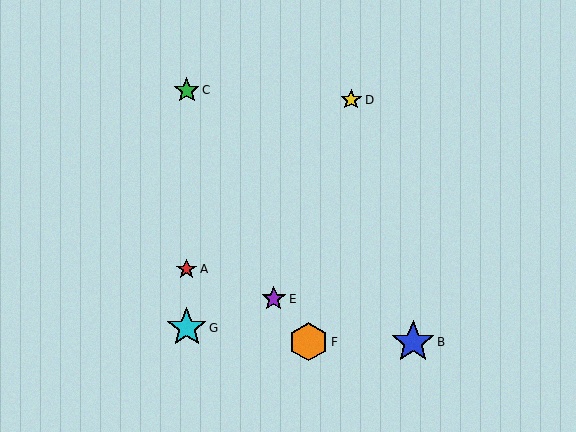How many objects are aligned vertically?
3 objects (A, C, G) are aligned vertically.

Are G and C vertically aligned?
Yes, both are at x≈187.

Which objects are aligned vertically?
Objects A, C, G are aligned vertically.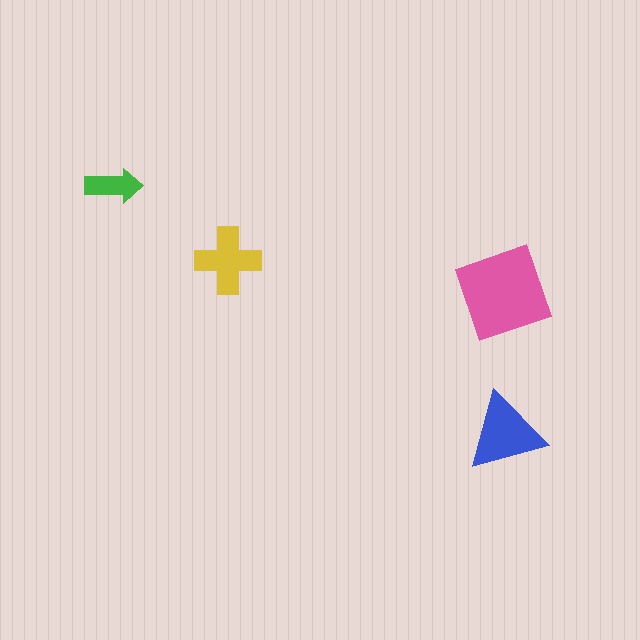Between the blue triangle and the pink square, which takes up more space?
The pink square.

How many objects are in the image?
There are 4 objects in the image.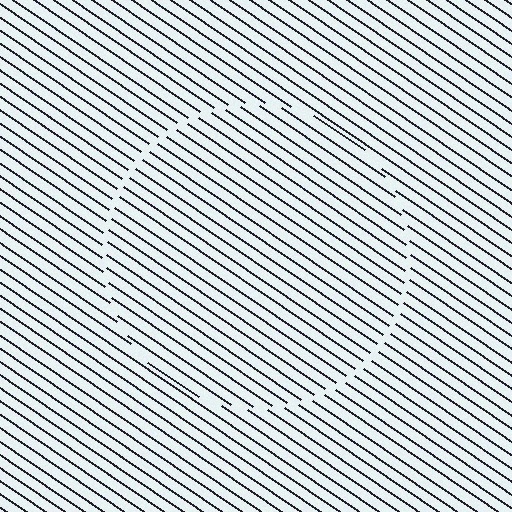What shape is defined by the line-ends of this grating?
An illusory circle. The interior of the shape contains the same grating, shifted by half a period — the contour is defined by the phase discontinuity where line-ends from the inner and outer gratings abut.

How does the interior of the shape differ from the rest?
The interior of the shape contains the same grating, shifted by half a period — the contour is defined by the phase discontinuity where line-ends from the inner and outer gratings abut.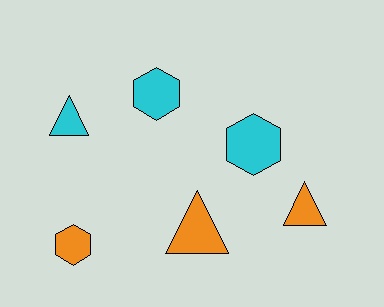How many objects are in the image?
There are 6 objects.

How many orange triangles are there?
There are 2 orange triangles.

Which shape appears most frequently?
Triangle, with 3 objects.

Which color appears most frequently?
Orange, with 3 objects.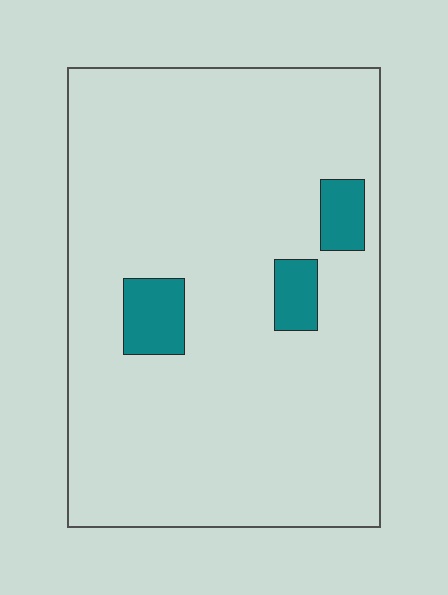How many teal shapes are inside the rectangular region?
3.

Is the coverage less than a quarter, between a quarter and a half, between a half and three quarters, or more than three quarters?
Less than a quarter.